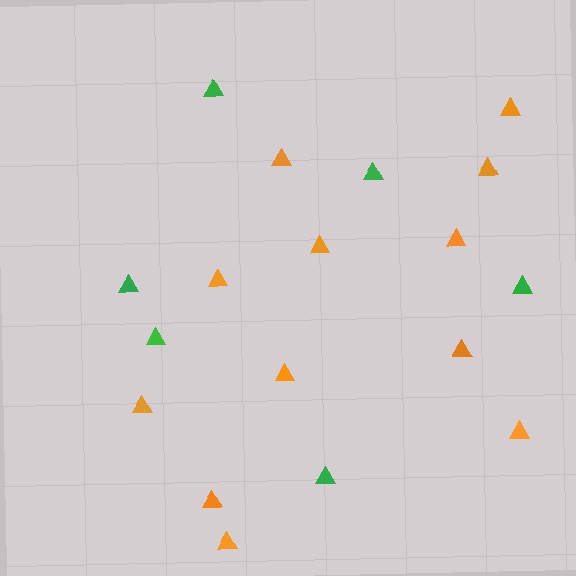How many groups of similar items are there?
There are 2 groups: one group of orange triangles (12) and one group of green triangles (6).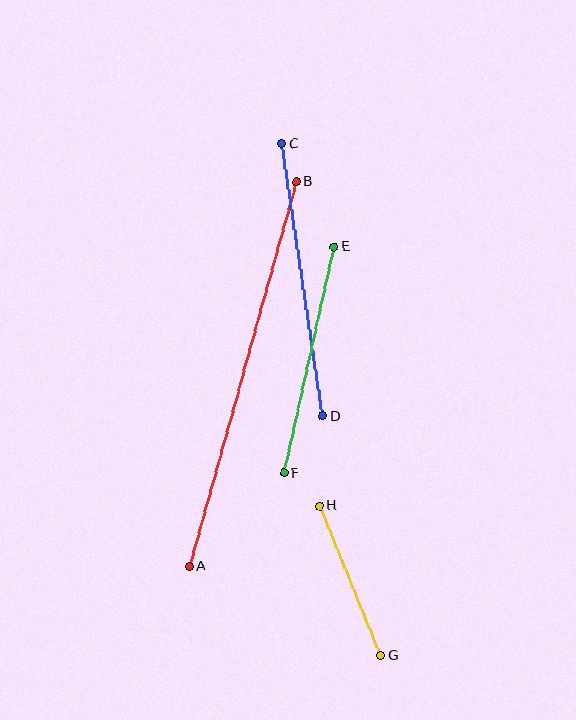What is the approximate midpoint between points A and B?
The midpoint is at approximately (243, 374) pixels.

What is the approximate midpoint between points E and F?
The midpoint is at approximately (309, 360) pixels.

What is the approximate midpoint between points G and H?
The midpoint is at approximately (350, 581) pixels.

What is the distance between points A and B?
The distance is approximately 399 pixels.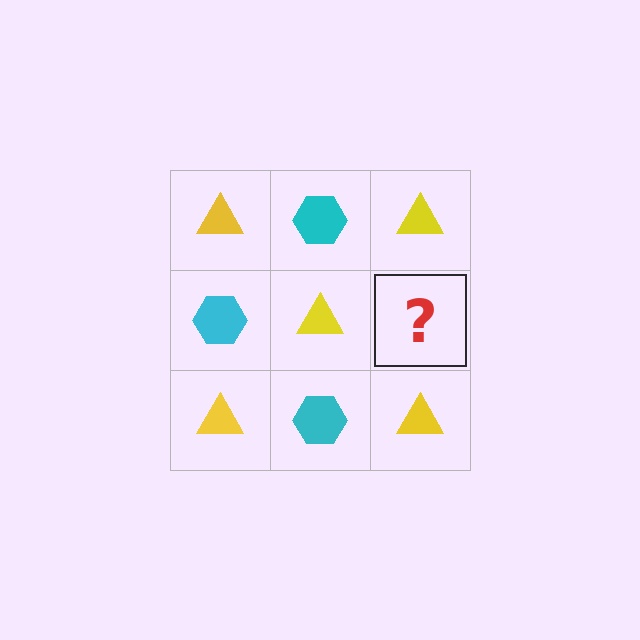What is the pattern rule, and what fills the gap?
The rule is that it alternates yellow triangle and cyan hexagon in a checkerboard pattern. The gap should be filled with a cyan hexagon.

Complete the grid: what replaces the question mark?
The question mark should be replaced with a cyan hexagon.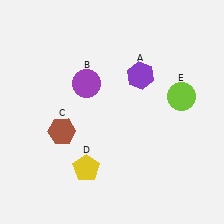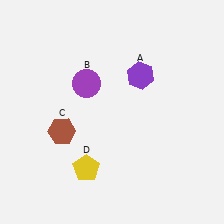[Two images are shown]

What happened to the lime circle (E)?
The lime circle (E) was removed in Image 2. It was in the top-right area of Image 1.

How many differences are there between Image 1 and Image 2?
There is 1 difference between the two images.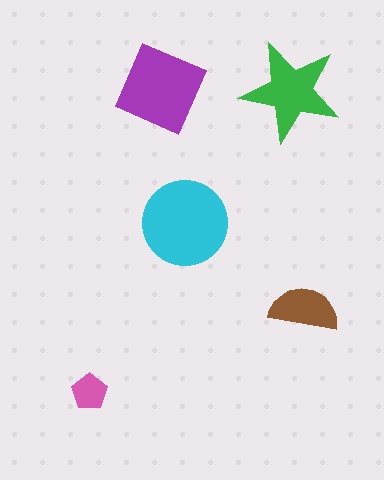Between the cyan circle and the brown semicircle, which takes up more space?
The cyan circle.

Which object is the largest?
The cyan circle.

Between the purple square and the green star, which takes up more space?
The purple square.